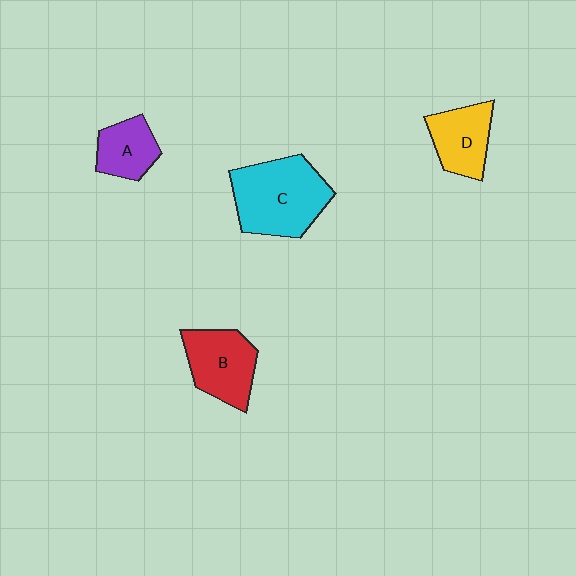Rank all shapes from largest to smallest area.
From largest to smallest: C (cyan), B (red), D (yellow), A (purple).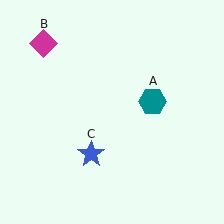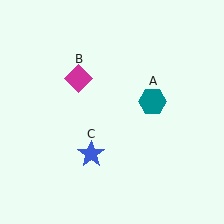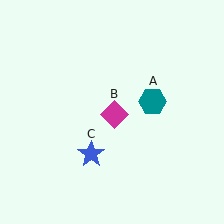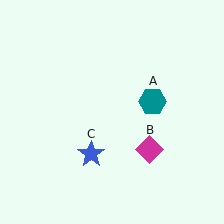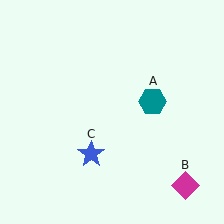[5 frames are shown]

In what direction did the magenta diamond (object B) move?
The magenta diamond (object B) moved down and to the right.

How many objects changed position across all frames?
1 object changed position: magenta diamond (object B).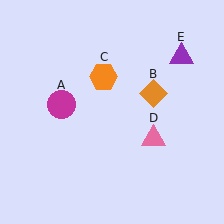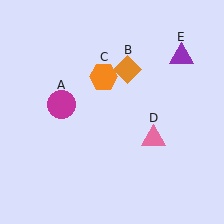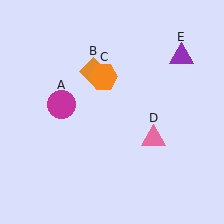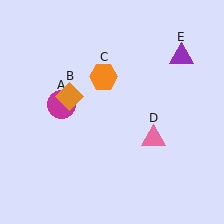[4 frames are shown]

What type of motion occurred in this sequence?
The orange diamond (object B) rotated counterclockwise around the center of the scene.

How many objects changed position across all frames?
1 object changed position: orange diamond (object B).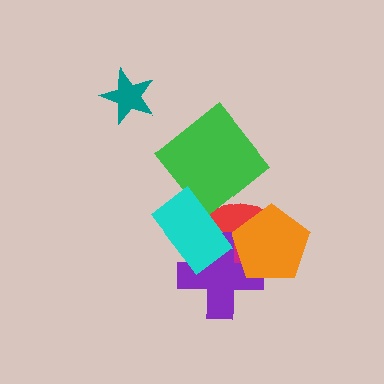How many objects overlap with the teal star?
0 objects overlap with the teal star.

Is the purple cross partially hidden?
Yes, it is partially covered by another shape.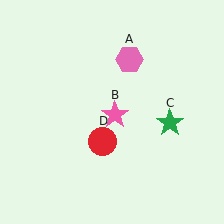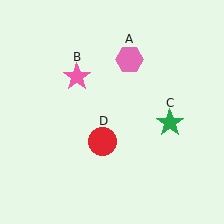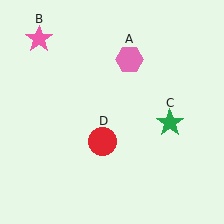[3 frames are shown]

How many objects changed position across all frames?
1 object changed position: pink star (object B).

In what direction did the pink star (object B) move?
The pink star (object B) moved up and to the left.